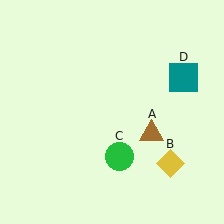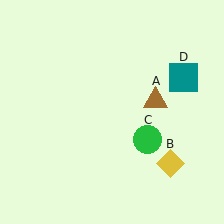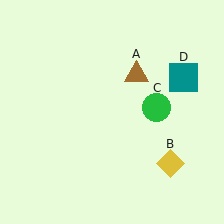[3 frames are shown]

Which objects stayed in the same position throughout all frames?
Yellow diamond (object B) and teal square (object D) remained stationary.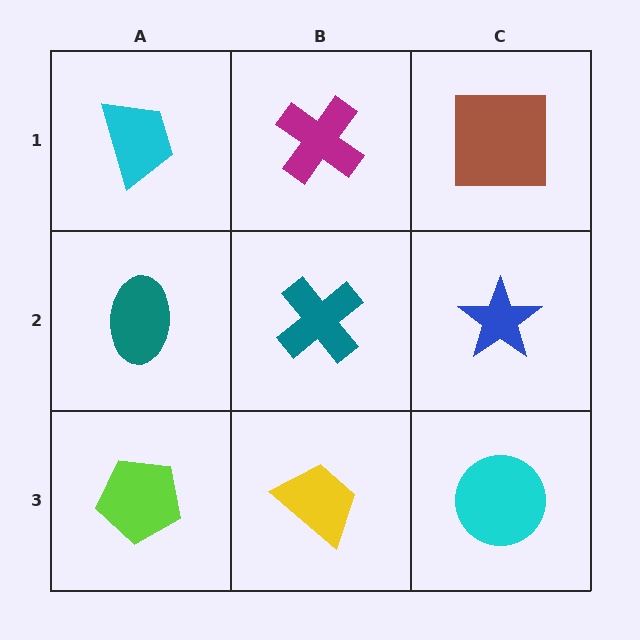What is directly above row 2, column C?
A brown square.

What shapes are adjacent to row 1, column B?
A teal cross (row 2, column B), a cyan trapezoid (row 1, column A), a brown square (row 1, column C).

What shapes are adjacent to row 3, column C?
A blue star (row 2, column C), a yellow trapezoid (row 3, column B).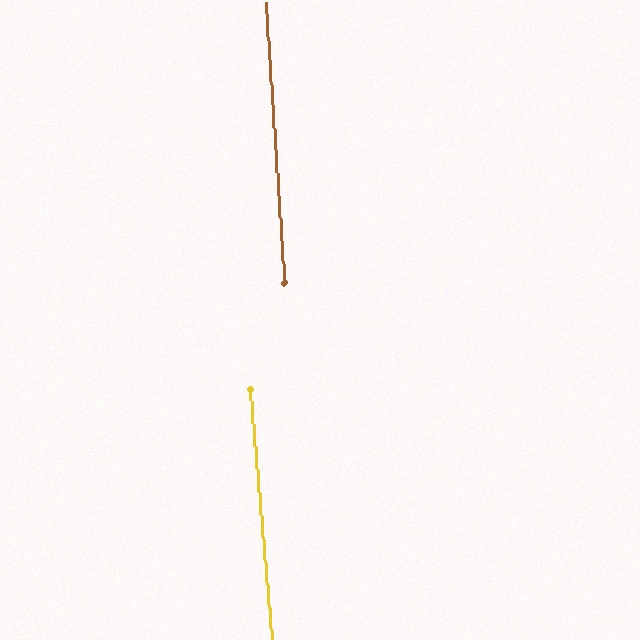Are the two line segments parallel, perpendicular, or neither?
Parallel — their directions differ by only 1.3°.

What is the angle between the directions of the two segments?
Approximately 1 degree.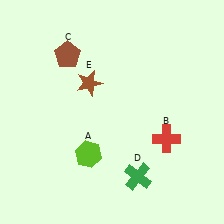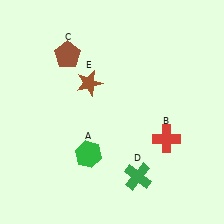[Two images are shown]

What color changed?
The hexagon (A) changed from lime in Image 1 to green in Image 2.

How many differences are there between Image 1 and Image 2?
There is 1 difference between the two images.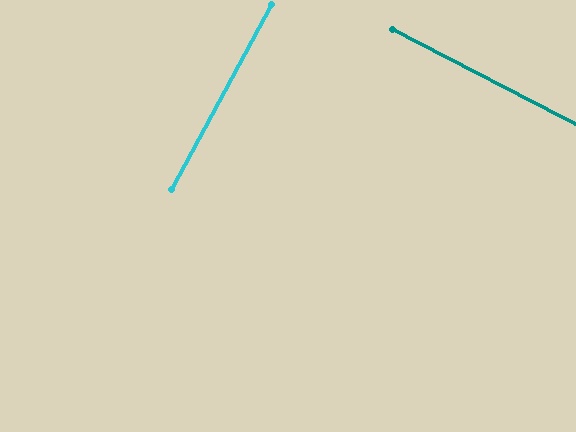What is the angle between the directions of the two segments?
Approximately 89 degrees.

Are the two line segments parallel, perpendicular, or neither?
Perpendicular — they meet at approximately 89°.